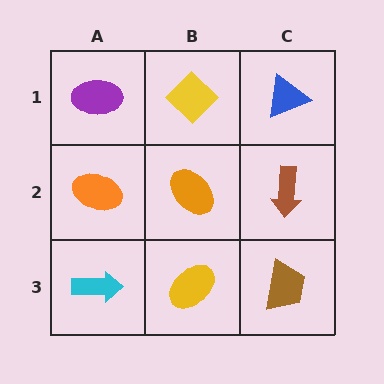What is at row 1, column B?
A yellow diamond.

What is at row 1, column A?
A purple ellipse.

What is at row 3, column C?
A brown trapezoid.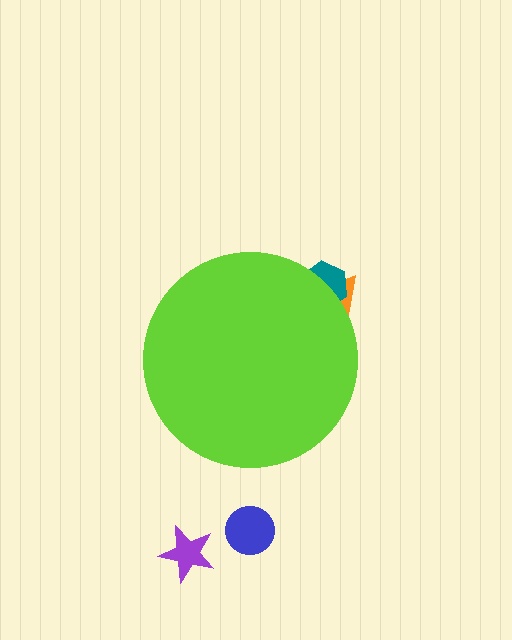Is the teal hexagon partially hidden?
Yes, the teal hexagon is partially hidden behind the lime circle.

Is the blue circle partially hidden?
No, the blue circle is fully visible.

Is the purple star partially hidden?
No, the purple star is fully visible.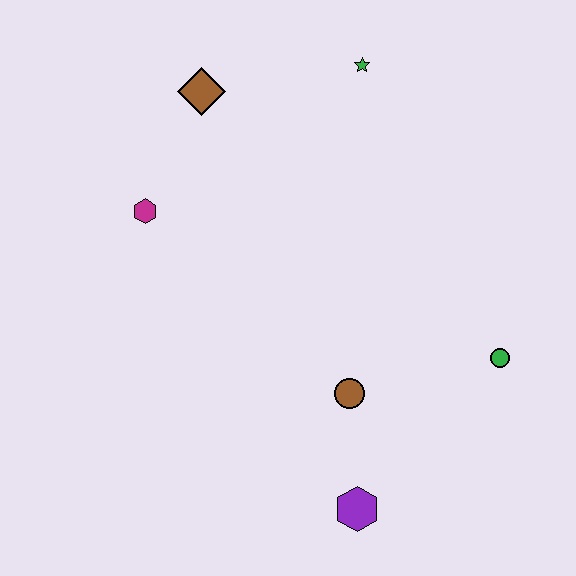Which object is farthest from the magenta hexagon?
The green circle is farthest from the magenta hexagon.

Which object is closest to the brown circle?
The purple hexagon is closest to the brown circle.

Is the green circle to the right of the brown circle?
Yes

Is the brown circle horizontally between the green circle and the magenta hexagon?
Yes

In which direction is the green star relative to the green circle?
The green star is above the green circle.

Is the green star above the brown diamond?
Yes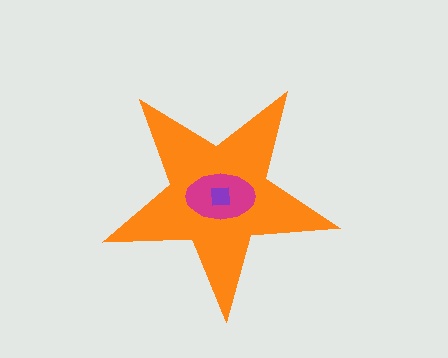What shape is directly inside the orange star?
The magenta ellipse.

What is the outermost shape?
The orange star.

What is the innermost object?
The purple square.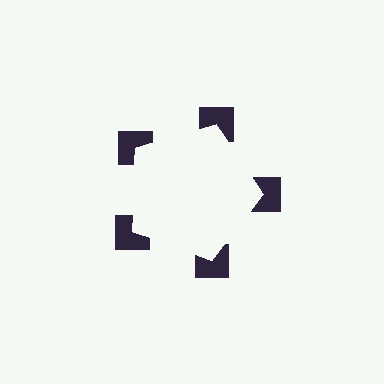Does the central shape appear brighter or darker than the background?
It typically appears slightly brighter than the background, even though no actual brightness change is drawn.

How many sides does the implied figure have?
5 sides.